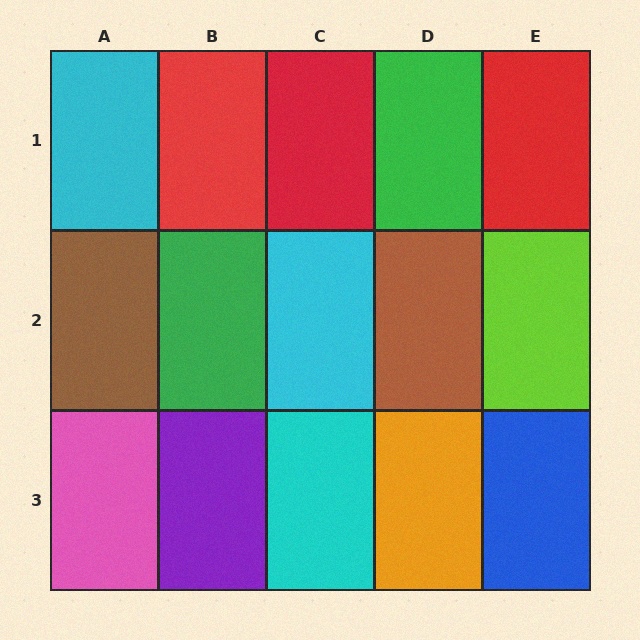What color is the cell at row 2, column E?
Lime.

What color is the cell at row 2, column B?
Green.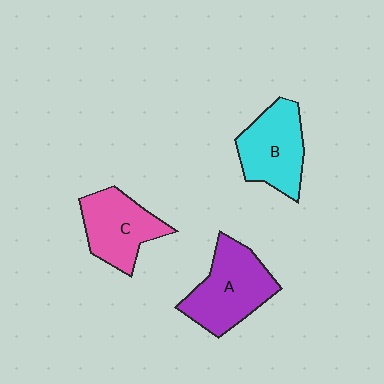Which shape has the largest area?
Shape A (purple).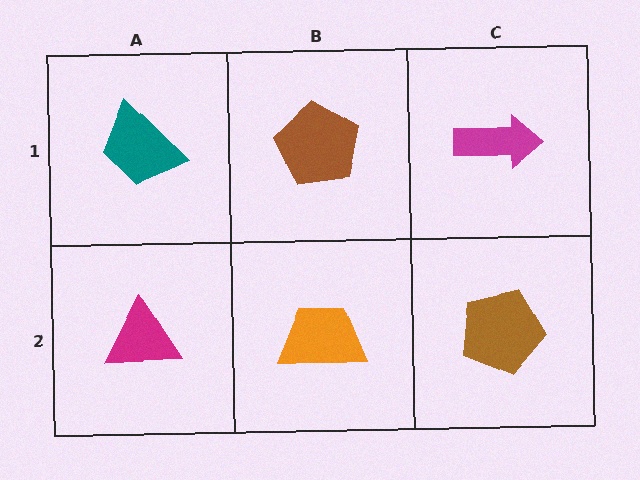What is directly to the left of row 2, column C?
An orange trapezoid.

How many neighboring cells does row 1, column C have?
2.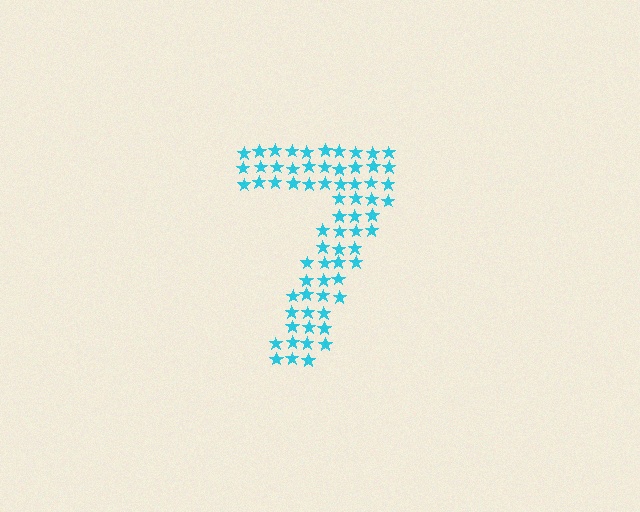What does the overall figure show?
The overall figure shows the digit 7.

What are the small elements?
The small elements are stars.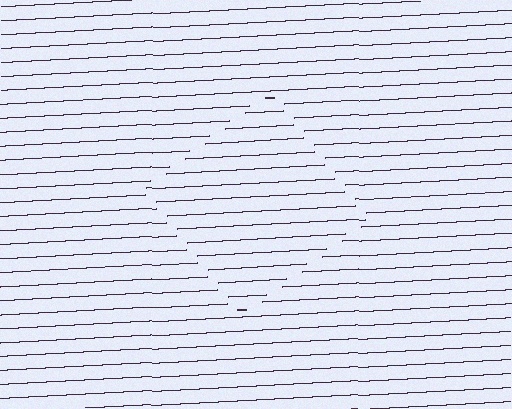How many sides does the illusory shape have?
4 sides — the line-ends trace a square.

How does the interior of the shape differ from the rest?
The interior of the shape contains the same grating, shifted by half a period — the contour is defined by the phase discontinuity where line-ends from the inner and outer gratings abut.